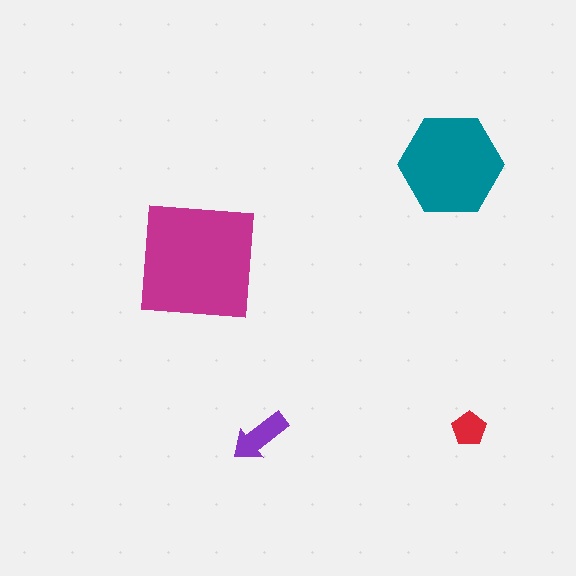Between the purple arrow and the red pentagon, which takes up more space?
The purple arrow.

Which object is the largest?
The magenta square.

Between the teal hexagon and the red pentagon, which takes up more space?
The teal hexagon.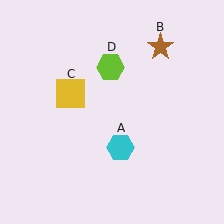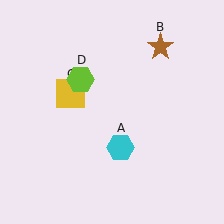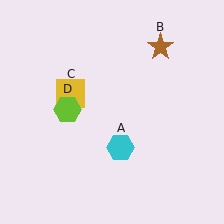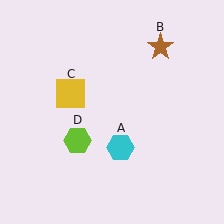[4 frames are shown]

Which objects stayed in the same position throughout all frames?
Cyan hexagon (object A) and brown star (object B) and yellow square (object C) remained stationary.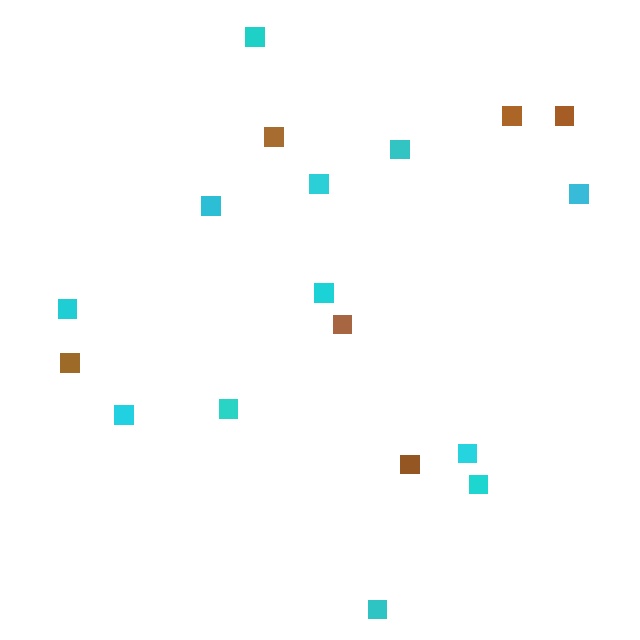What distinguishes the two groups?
There are 2 groups: one group of brown squares (6) and one group of cyan squares (12).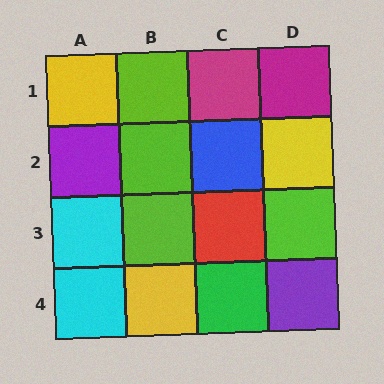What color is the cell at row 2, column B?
Lime.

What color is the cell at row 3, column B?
Lime.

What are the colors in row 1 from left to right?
Yellow, lime, magenta, magenta.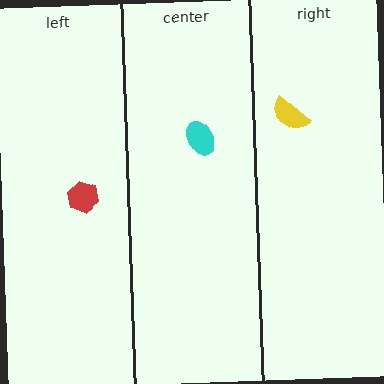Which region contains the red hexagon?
The left region.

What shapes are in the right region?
The yellow semicircle.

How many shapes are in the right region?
1.